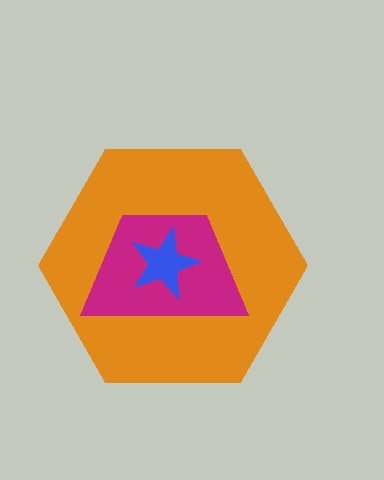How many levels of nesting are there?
3.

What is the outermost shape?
The orange hexagon.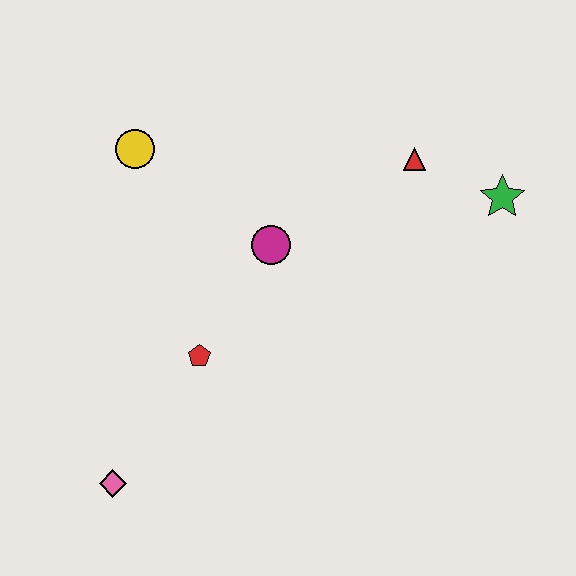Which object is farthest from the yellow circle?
The green star is farthest from the yellow circle.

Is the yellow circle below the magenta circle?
No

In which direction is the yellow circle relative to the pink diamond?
The yellow circle is above the pink diamond.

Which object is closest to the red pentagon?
The magenta circle is closest to the red pentagon.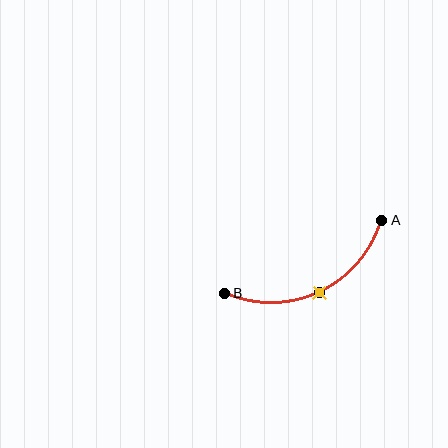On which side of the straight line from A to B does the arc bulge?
The arc bulges below the straight line connecting A and B.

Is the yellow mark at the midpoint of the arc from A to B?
Yes. The yellow mark lies on the arc at equal arc-length from both A and B — it is the arc midpoint.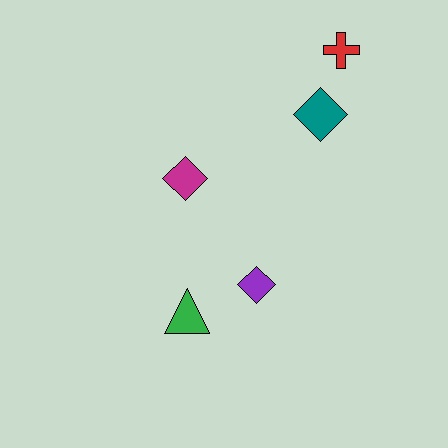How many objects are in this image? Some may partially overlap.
There are 5 objects.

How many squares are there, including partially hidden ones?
There are no squares.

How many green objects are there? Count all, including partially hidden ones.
There is 1 green object.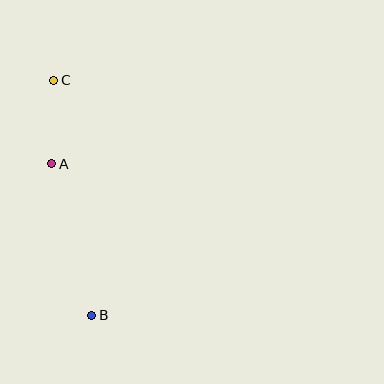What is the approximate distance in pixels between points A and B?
The distance between A and B is approximately 156 pixels.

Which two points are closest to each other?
Points A and C are closest to each other.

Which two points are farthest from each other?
Points B and C are farthest from each other.